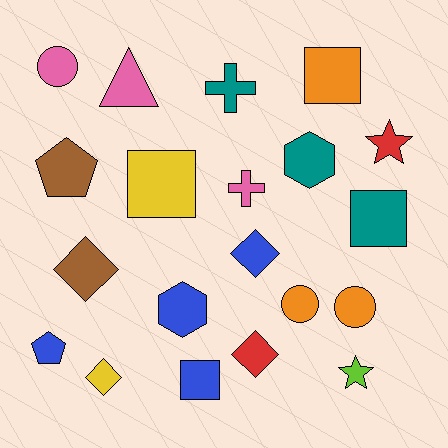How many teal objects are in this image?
There are 3 teal objects.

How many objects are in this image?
There are 20 objects.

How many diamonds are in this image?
There are 4 diamonds.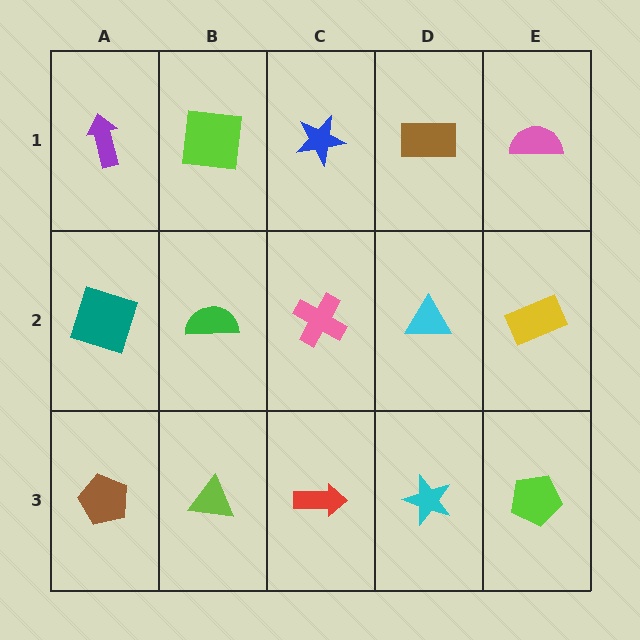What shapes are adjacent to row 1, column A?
A teal square (row 2, column A), a lime square (row 1, column B).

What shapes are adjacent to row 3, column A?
A teal square (row 2, column A), a lime triangle (row 3, column B).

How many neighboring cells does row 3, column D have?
3.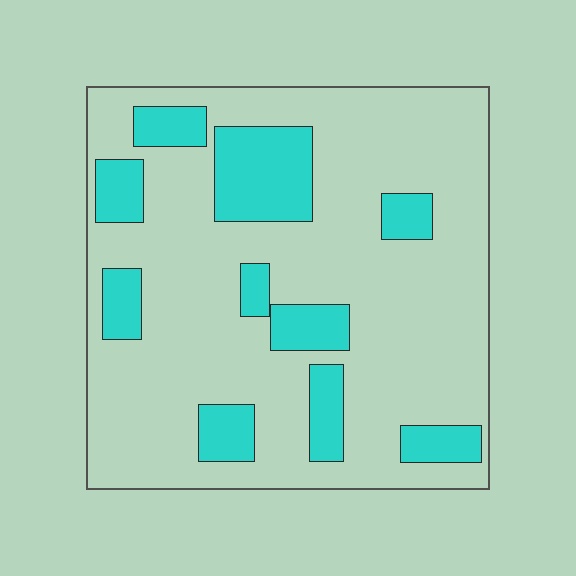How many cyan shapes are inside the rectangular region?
10.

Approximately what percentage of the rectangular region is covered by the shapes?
Approximately 20%.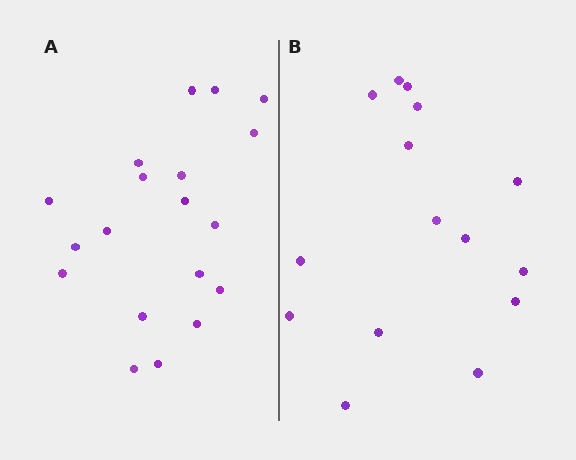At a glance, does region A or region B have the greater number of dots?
Region A (the left region) has more dots.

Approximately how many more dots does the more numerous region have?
Region A has about 4 more dots than region B.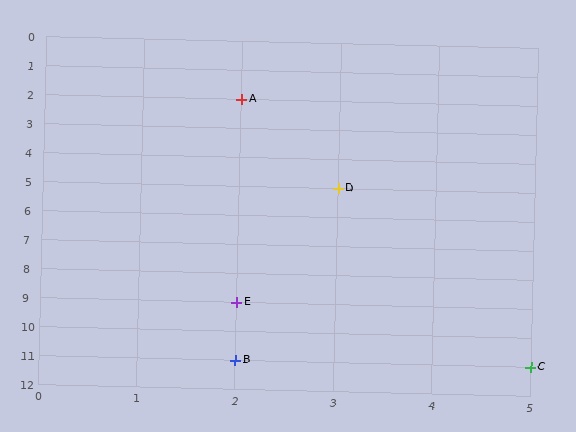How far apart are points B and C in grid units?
Points B and C are 3 columns apart.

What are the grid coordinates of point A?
Point A is at grid coordinates (2, 2).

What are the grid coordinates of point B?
Point B is at grid coordinates (2, 11).